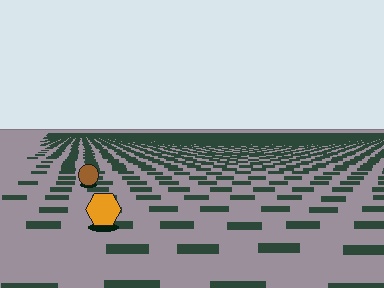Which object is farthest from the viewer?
The brown circle is farthest from the viewer. It appears smaller and the ground texture around it is denser.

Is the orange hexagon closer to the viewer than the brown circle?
Yes. The orange hexagon is closer — you can tell from the texture gradient: the ground texture is coarser near it.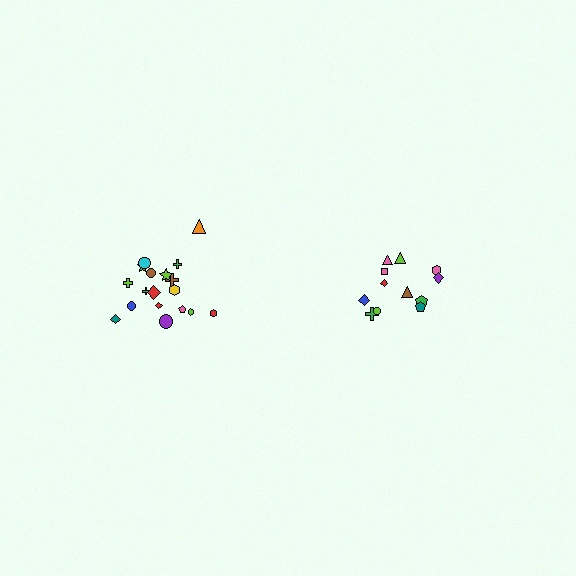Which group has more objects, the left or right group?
The left group.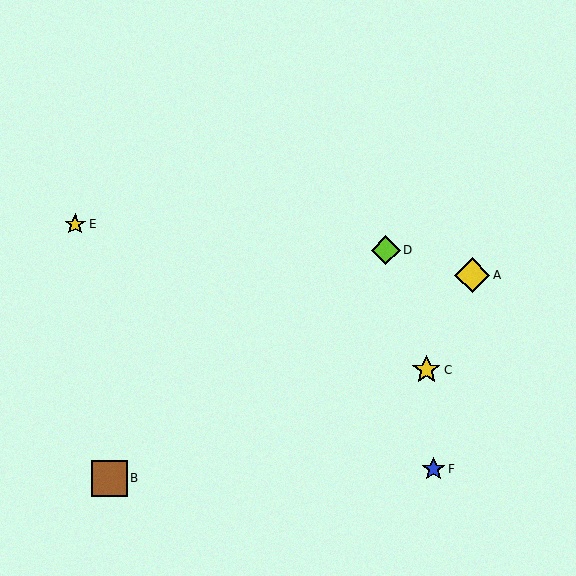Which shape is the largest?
The brown square (labeled B) is the largest.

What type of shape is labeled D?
Shape D is a lime diamond.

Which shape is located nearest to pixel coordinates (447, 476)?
The blue star (labeled F) at (433, 469) is nearest to that location.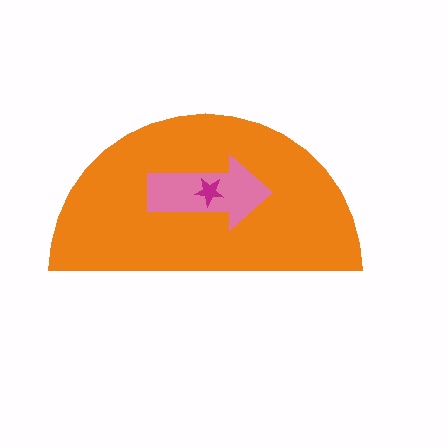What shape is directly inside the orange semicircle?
The pink arrow.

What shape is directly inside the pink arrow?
The magenta star.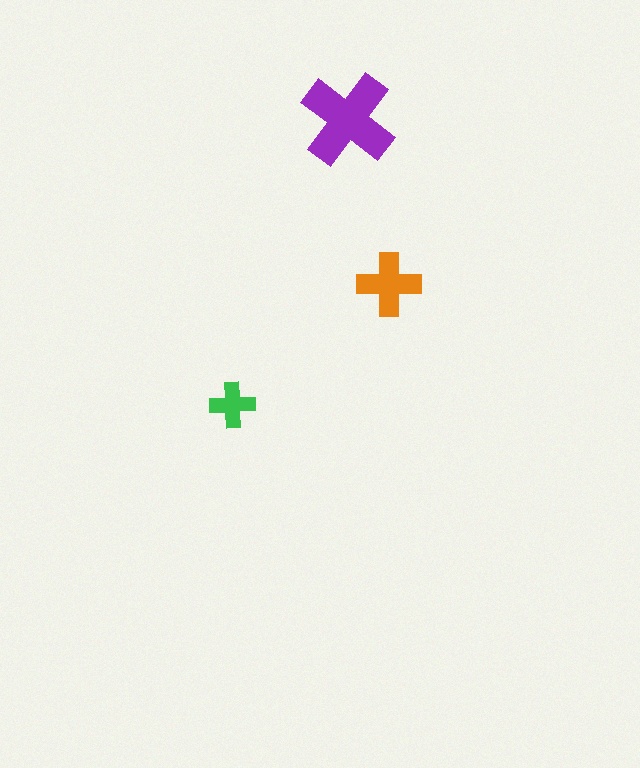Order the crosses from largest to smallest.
the purple one, the orange one, the green one.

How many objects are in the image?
There are 3 objects in the image.